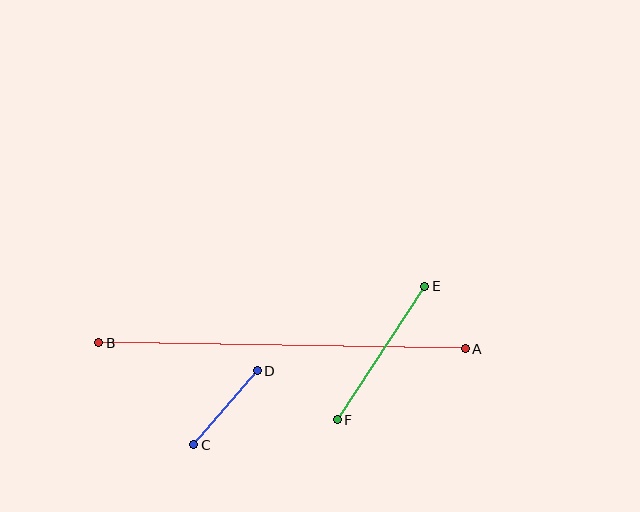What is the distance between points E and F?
The distance is approximately 159 pixels.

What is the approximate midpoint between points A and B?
The midpoint is at approximately (282, 346) pixels.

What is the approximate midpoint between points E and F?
The midpoint is at approximately (381, 353) pixels.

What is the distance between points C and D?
The distance is approximately 97 pixels.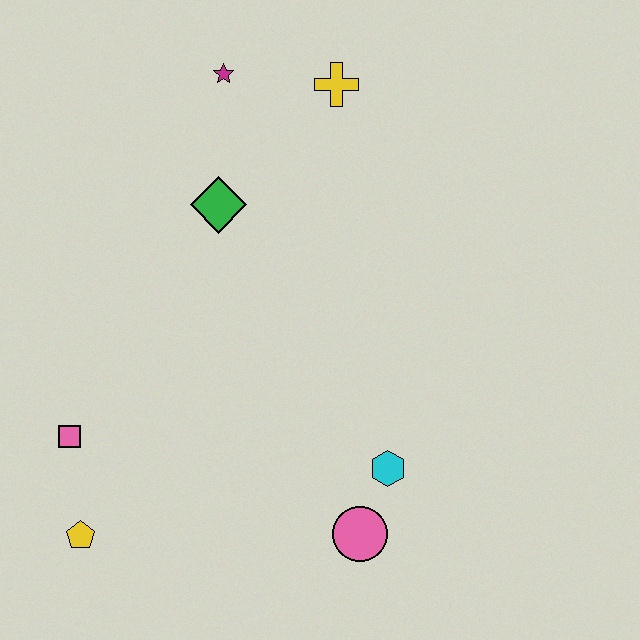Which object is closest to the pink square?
The yellow pentagon is closest to the pink square.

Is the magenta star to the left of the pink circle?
Yes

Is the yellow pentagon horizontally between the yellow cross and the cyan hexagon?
No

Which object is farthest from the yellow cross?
The yellow pentagon is farthest from the yellow cross.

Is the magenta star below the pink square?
No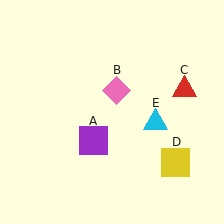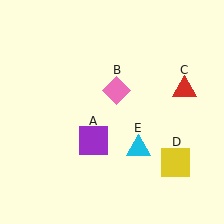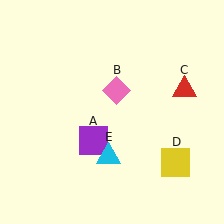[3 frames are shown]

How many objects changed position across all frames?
1 object changed position: cyan triangle (object E).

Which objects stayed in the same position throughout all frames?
Purple square (object A) and pink diamond (object B) and red triangle (object C) and yellow square (object D) remained stationary.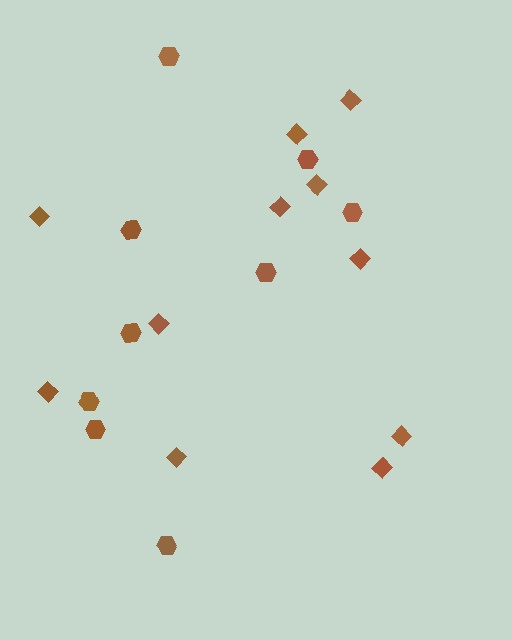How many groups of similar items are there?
There are 2 groups: one group of diamonds (11) and one group of hexagons (9).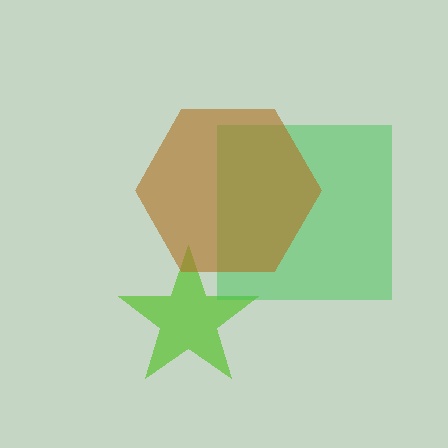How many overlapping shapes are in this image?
There are 3 overlapping shapes in the image.